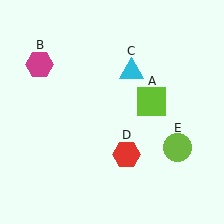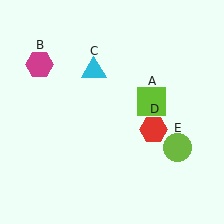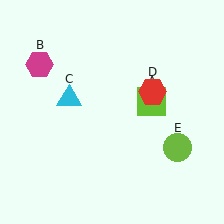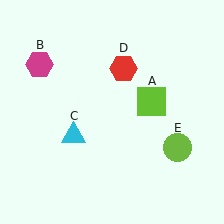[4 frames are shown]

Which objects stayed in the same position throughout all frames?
Lime square (object A) and magenta hexagon (object B) and lime circle (object E) remained stationary.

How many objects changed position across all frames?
2 objects changed position: cyan triangle (object C), red hexagon (object D).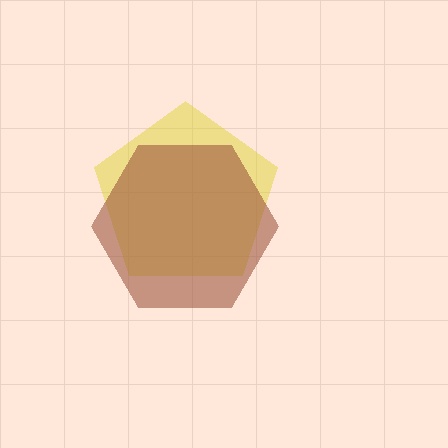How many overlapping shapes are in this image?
There are 2 overlapping shapes in the image.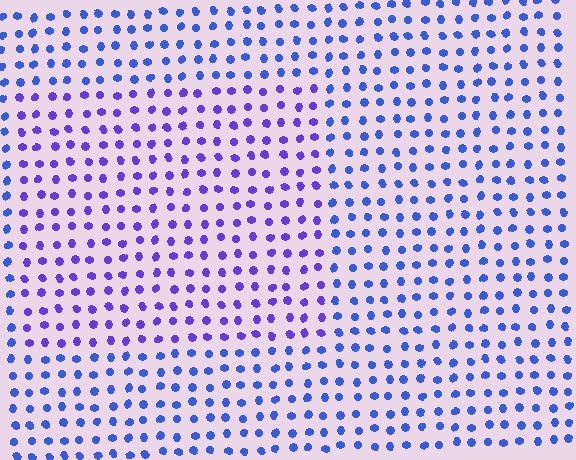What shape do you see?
I see a rectangle.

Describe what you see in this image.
The image is filled with small blue elements in a uniform arrangement. A rectangle-shaped region is visible where the elements are tinted to a slightly different hue, forming a subtle color boundary.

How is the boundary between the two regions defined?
The boundary is defined purely by a slight shift in hue (about 31 degrees). Spacing, size, and orientation are identical on both sides.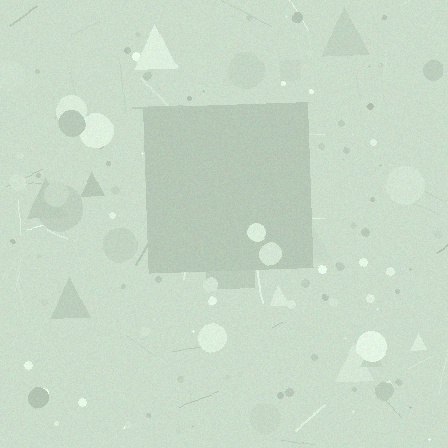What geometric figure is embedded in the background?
A square is embedded in the background.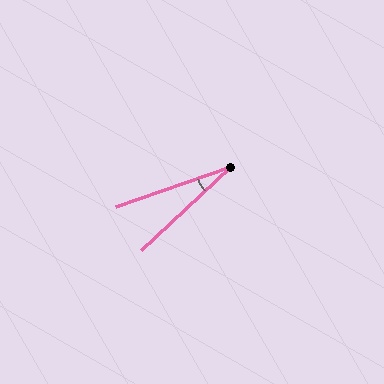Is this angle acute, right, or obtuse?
It is acute.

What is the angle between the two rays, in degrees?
Approximately 24 degrees.